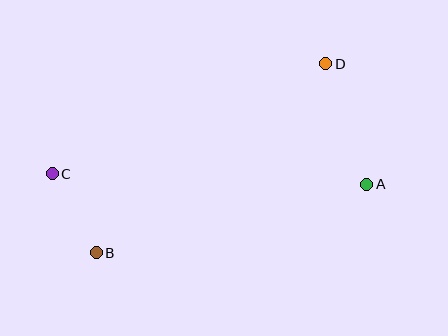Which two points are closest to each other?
Points B and C are closest to each other.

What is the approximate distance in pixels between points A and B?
The distance between A and B is approximately 279 pixels.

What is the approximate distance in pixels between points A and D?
The distance between A and D is approximately 127 pixels.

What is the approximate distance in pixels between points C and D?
The distance between C and D is approximately 295 pixels.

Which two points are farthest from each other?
Points A and C are farthest from each other.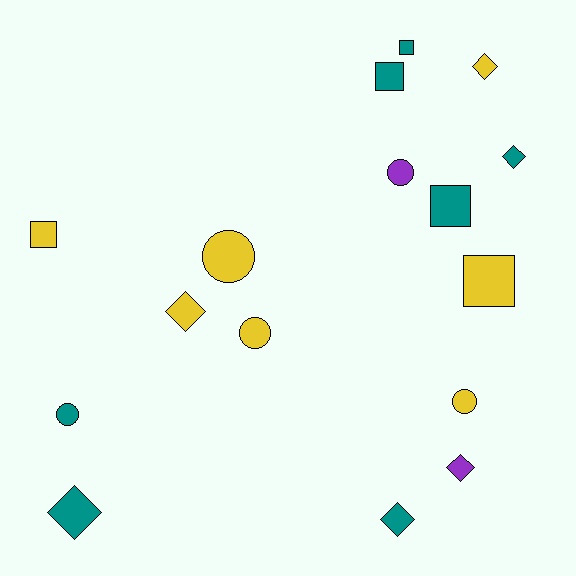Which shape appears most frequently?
Diamond, with 6 objects.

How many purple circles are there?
There is 1 purple circle.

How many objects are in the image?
There are 16 objects.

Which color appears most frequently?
Teal, with 7 objects.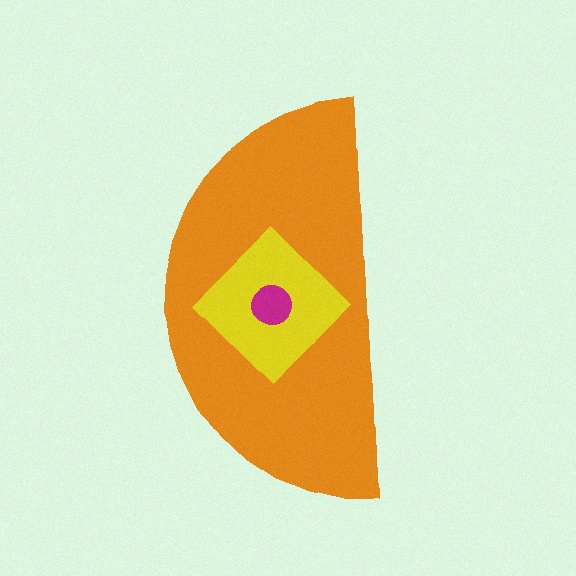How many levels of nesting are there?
3.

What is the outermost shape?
The orange semicircle.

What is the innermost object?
The magenta circle.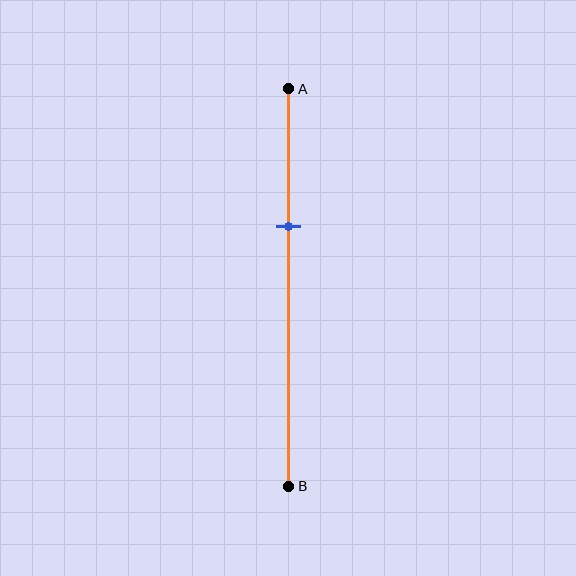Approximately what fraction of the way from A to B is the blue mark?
The blue mark is approximately 35% of the way from A to B.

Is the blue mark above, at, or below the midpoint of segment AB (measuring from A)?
The blue mark is above the midpoint of segment AB.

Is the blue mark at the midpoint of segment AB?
No, the mark is at about 35% from A, not at the 50% midpoint.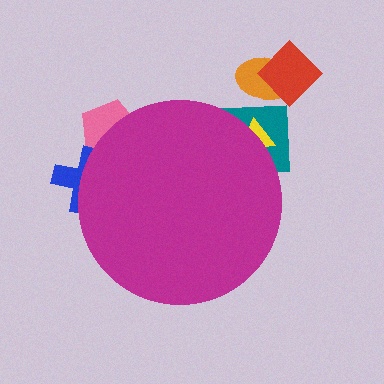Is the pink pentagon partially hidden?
Yes, the pink pentagon is partially hidden behind the magenta circle.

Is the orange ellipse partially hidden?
No, the orange ellipse is fully visible.